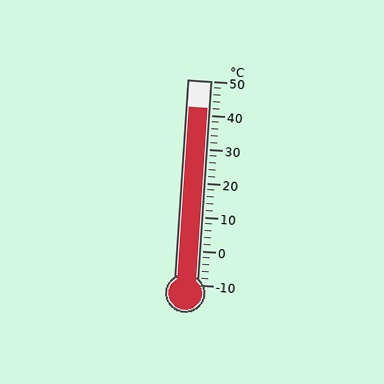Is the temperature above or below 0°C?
The temperature is above 0°C.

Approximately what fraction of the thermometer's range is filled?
The thermometer is filled to approximately 85% of its range.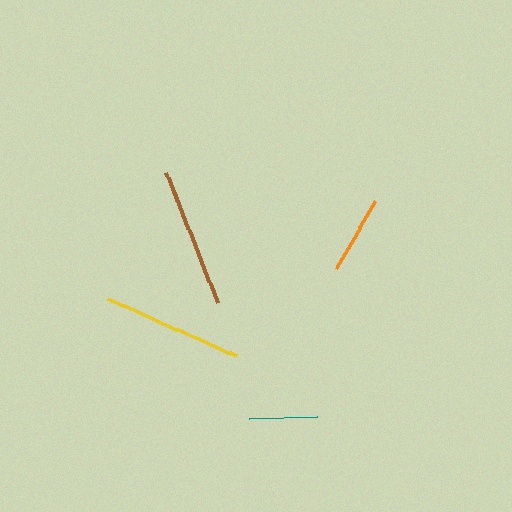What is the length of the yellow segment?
The yellow segment is approximately 141 pixels long.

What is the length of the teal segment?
The teal segment is approximately 69 pixels long.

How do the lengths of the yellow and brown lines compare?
The yellow and brown lines are approximately the same length.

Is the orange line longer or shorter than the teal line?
The orange line is longer than the teal line.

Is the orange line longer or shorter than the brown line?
The brown line is longer than the orange line.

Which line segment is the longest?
The yellow line is the longest at approximately 141 pixels.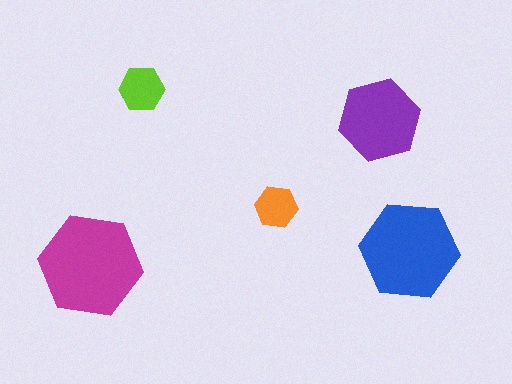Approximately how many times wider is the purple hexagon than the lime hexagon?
About 2 times wider.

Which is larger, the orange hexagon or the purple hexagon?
The purple one.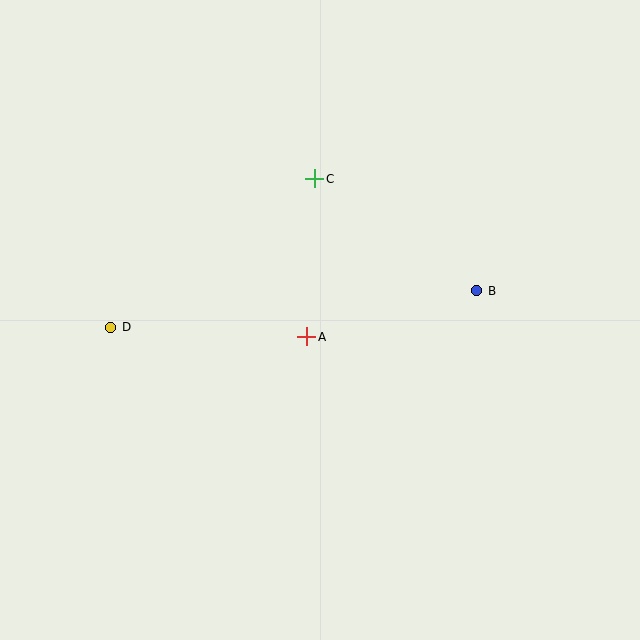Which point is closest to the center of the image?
Point A at (307, 337) is closest to the center.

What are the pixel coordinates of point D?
Point D is at (111, 327).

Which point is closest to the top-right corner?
Point B is closest to the top-right corner.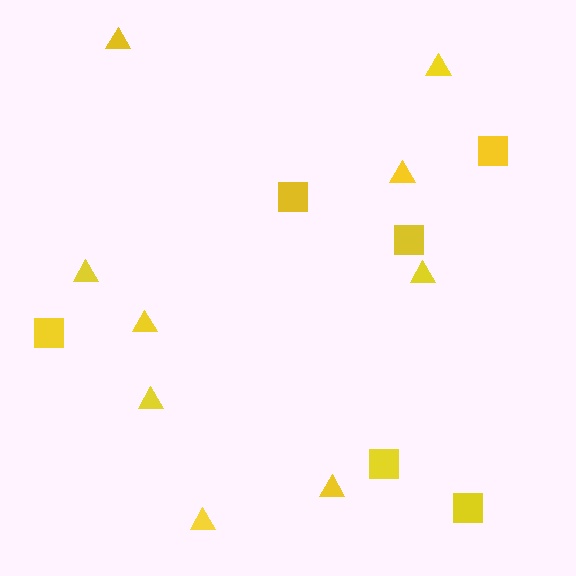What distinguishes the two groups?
There are 2 groups: one group of triangles (9) and one group of squares (6).